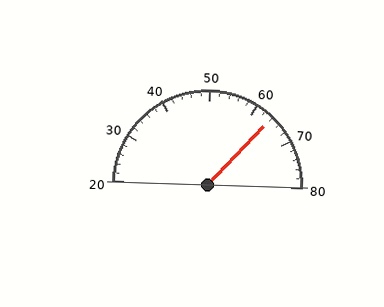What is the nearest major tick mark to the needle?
The nearest major tick mark is 60.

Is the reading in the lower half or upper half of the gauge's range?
The reading is in the upper half of the range (20 to 80).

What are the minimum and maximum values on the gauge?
The gauge ranges from 20 to 80.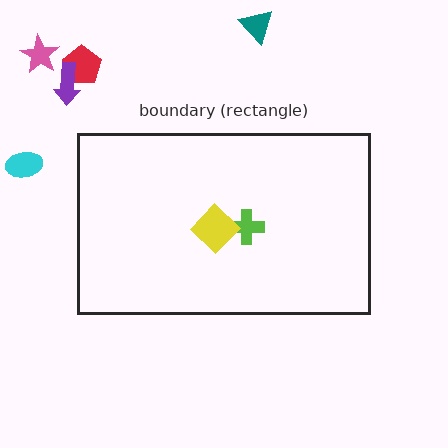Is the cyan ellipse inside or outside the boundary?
Outside.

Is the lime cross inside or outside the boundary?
Inside.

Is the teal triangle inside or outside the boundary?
Outside.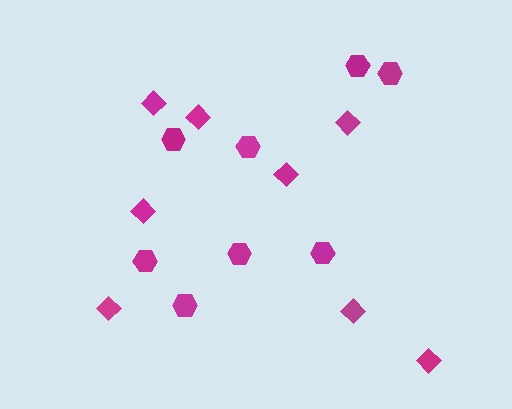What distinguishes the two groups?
There are 2 groups: one group of hexagons (8) and one group of diamonds (8).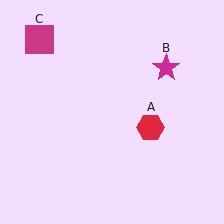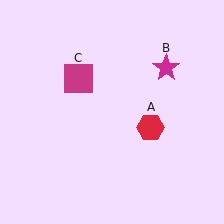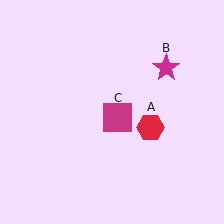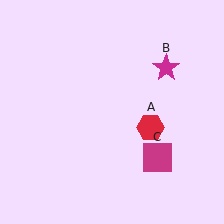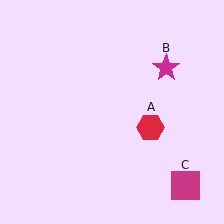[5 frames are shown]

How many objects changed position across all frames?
1 object changed position: magenta square (object C).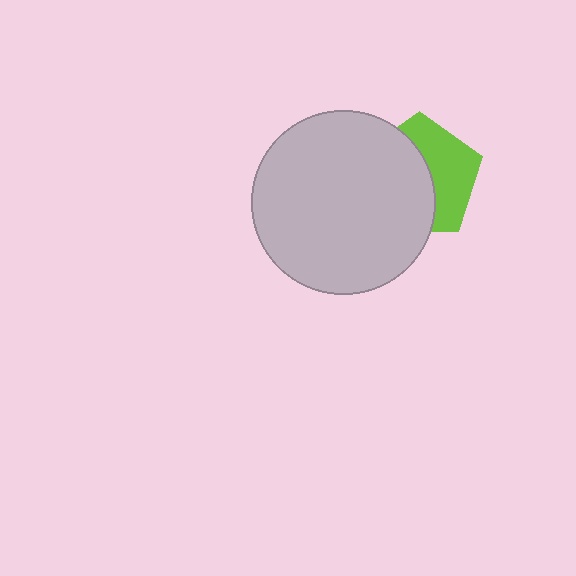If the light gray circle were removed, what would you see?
You would see the complete lime pentagon.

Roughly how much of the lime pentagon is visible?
A small part of it is visible (roughly 44%).